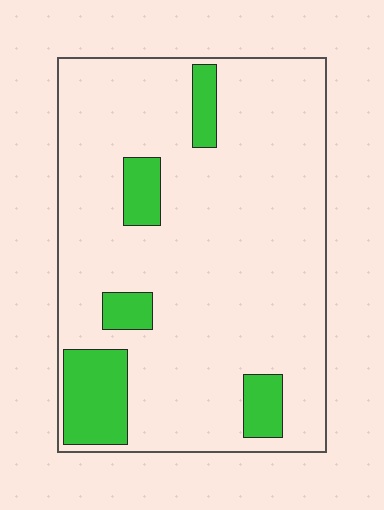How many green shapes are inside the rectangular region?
5.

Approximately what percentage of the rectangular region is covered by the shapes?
Approximately 15%.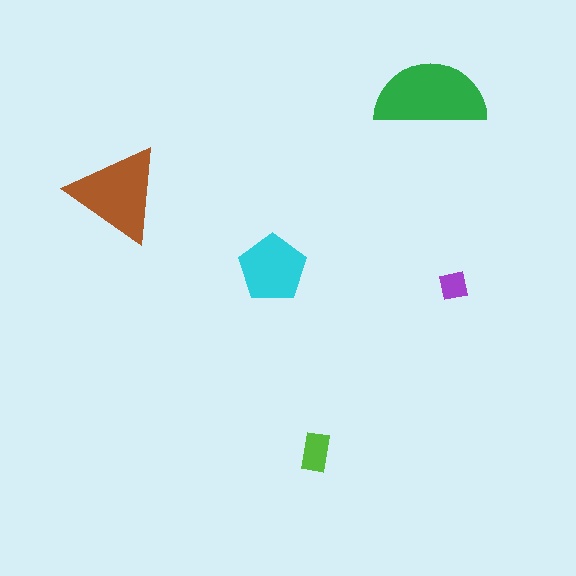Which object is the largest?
The green semicircle.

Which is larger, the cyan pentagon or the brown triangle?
The brown triangle.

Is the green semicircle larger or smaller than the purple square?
Larger.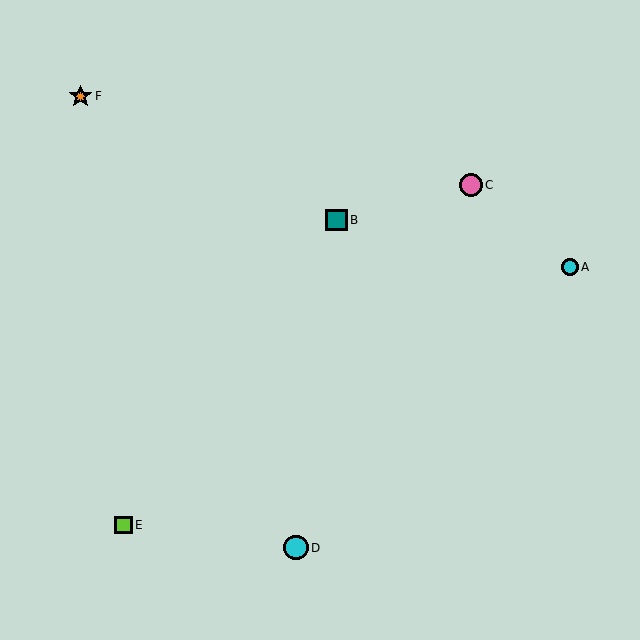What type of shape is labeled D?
Shape D is a cyan circle.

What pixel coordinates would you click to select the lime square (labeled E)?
Click at (124, 525) to select the lime square E.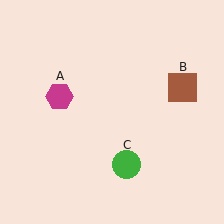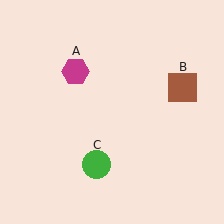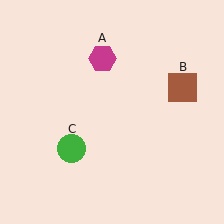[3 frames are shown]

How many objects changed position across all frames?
2 objects changed position: magenta hexagon (object A), green circle (object C).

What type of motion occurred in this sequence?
The magenta hexagon (object A), green circle (object C) rotated clockwise around the center of the scene.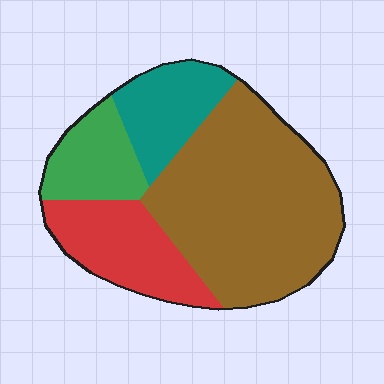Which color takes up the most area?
Brown, at roughly 50%.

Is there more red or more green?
Red.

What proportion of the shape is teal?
Teal takes up less than a quarter of the shape.